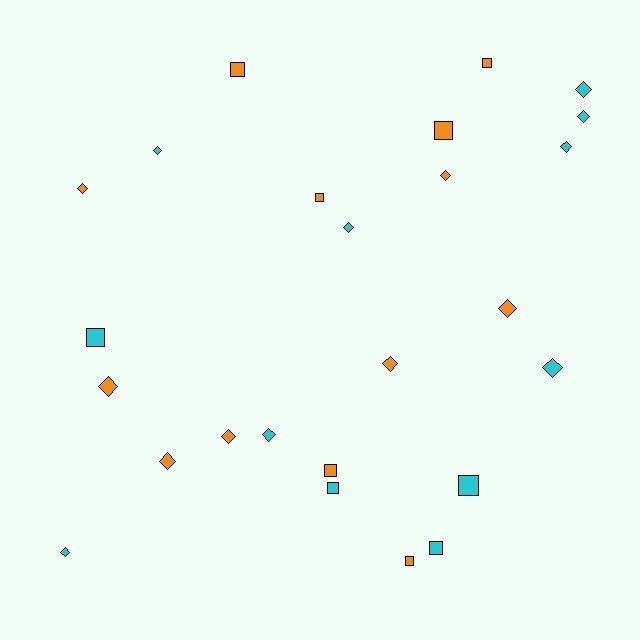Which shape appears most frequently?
Diamond, with 15 objects.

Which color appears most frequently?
Orange, with 13 objects.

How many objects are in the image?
There are 25 objects.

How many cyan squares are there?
There are 4 cyan squares.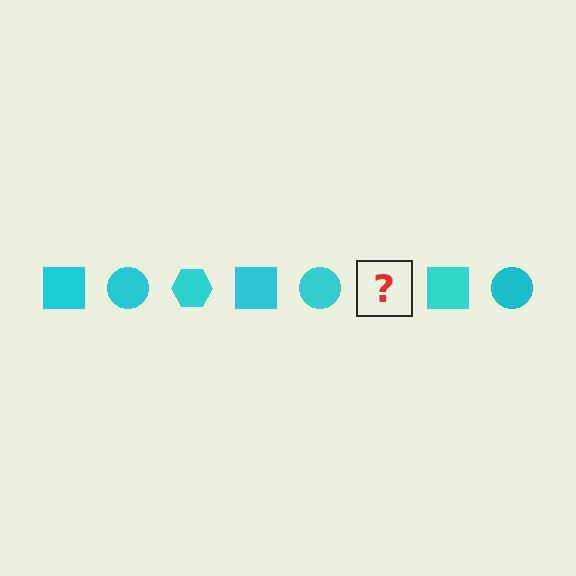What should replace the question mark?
The question mark should be replaced with a cyan hexagon.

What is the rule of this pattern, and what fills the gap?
The rule is that the pattern cycles through square, circle, hexagon shapes in cyan. The gap should be filled with a cyan hexagon.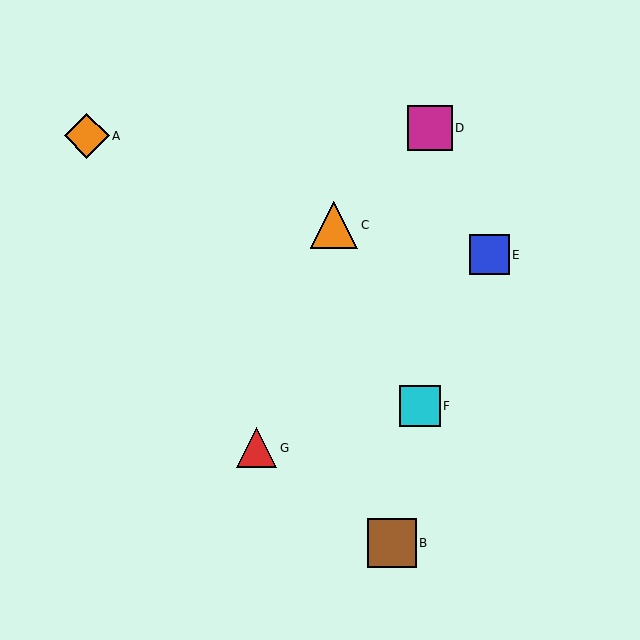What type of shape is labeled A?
Shape A is an orange diamond.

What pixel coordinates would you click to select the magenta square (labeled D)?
Click at (430, 128) to select the magenta square D.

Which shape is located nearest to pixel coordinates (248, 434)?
The red triangle (labeled G) at (257, 448) is nearest to that location.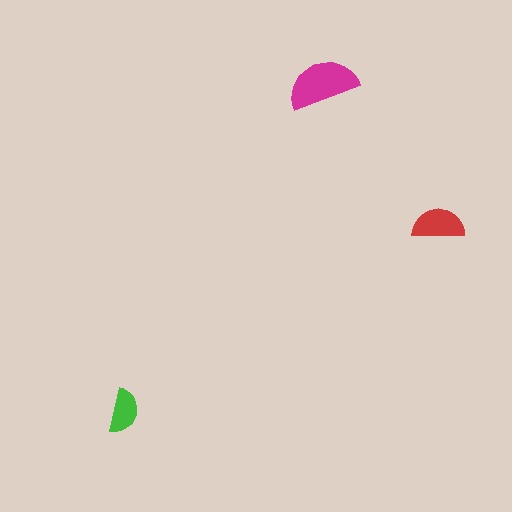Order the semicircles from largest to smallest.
the magenta one, the red one, the green one.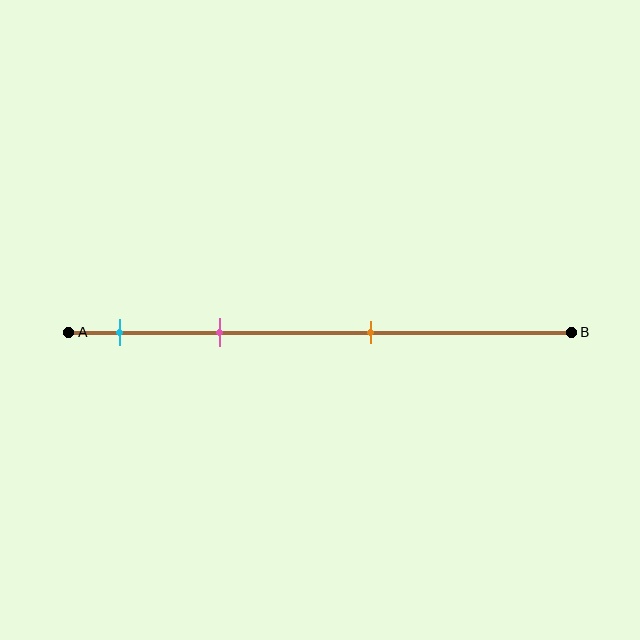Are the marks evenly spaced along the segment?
No, the marks are not evenly spaced.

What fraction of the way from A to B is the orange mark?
The orange mark is approximately 60% (0.6) of the way from A to B.